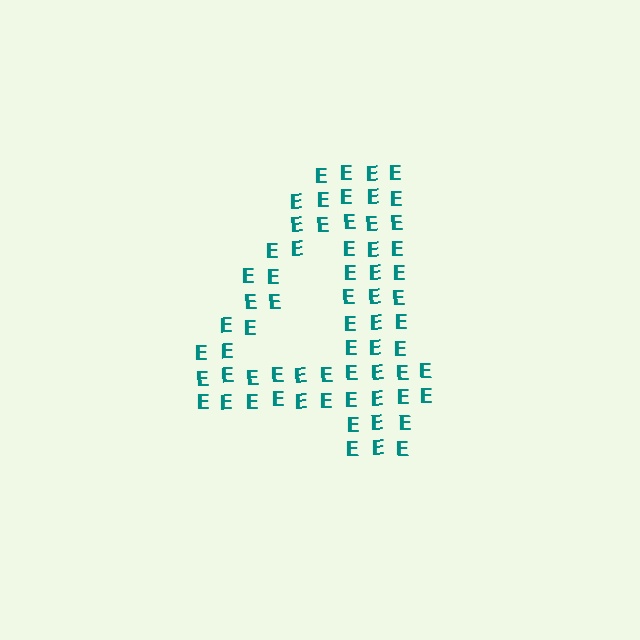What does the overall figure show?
The overall figure shows the digit 4.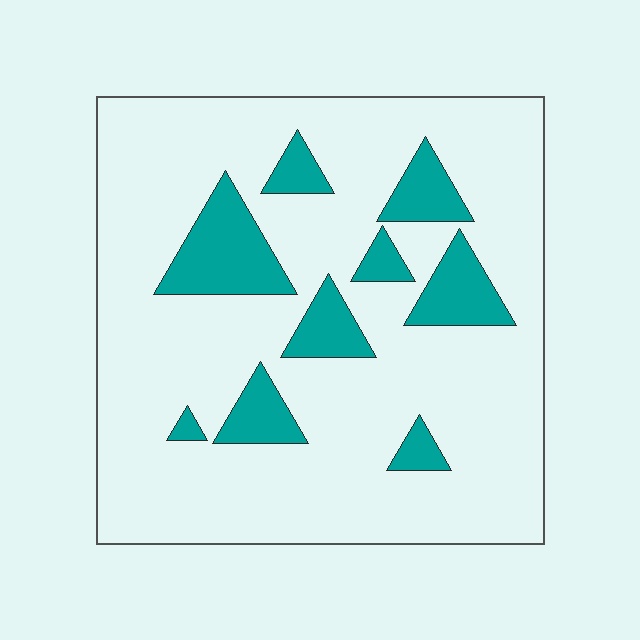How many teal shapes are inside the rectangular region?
9.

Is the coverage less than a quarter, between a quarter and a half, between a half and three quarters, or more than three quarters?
Less than a quarter.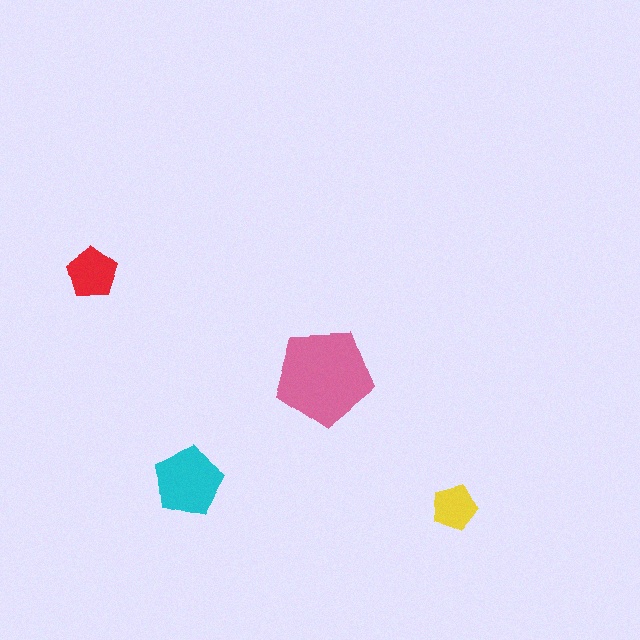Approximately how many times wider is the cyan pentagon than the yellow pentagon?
About 1.5 times wider.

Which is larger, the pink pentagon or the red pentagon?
The pink one.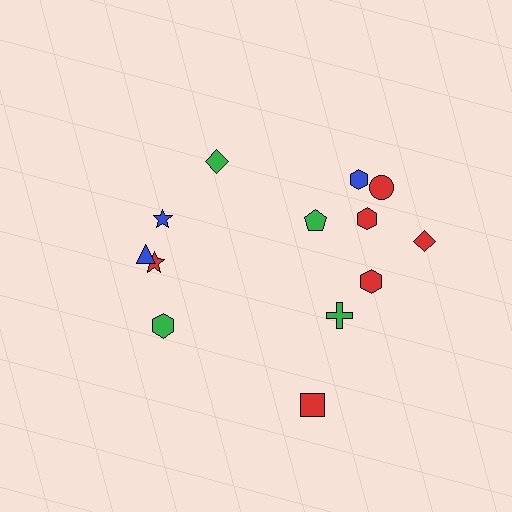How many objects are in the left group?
There are 5 objects.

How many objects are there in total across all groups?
There are 13 objects.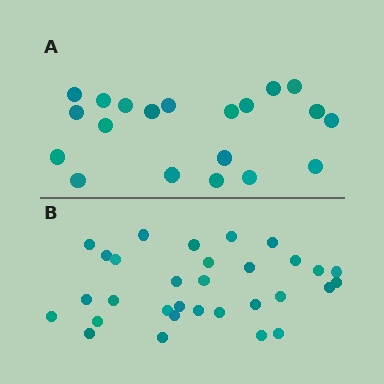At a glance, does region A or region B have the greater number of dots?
Region B (the bottom region) has more dots.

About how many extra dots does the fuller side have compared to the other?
Region B has roughly 12 or so more dots than region A.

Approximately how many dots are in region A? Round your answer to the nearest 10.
About 20 dots.